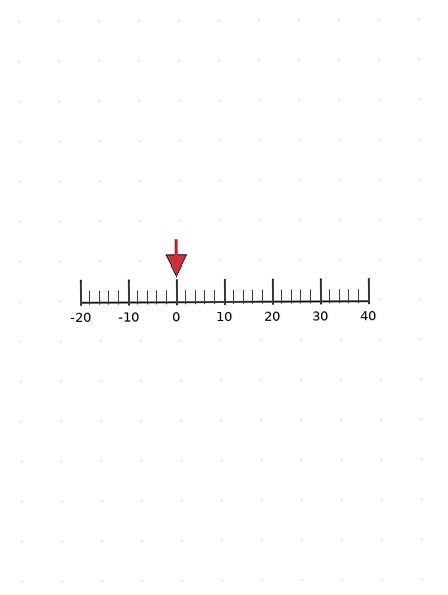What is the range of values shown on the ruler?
The ruler shows values from -20 to 40.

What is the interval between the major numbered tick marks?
The major tick marks are spaced 10 units apart.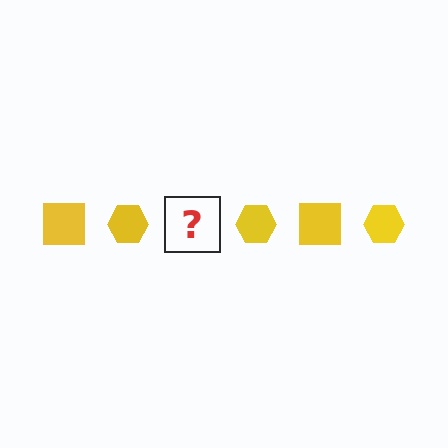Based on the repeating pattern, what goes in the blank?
The blank should be a yellow square.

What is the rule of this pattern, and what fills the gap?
The rule is that the pattern cycles through square, hexagon shapes in yellow. The gap should be filled with a yellow square.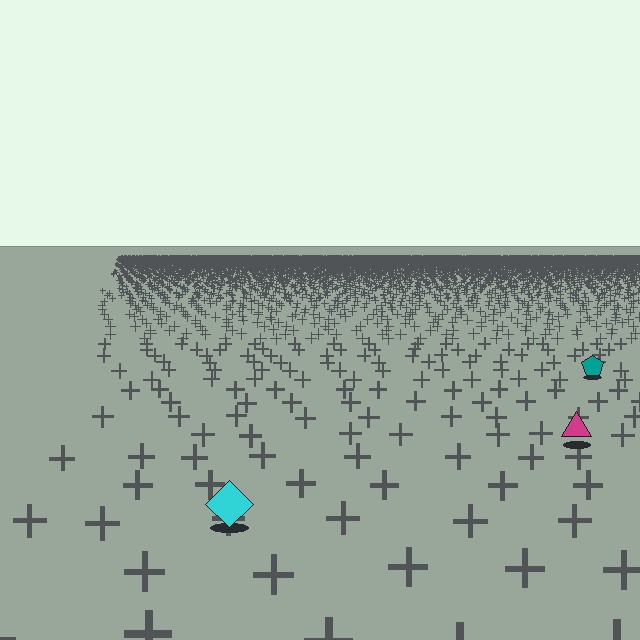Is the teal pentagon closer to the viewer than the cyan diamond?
No. The cyan diamond is closer — you can tell from the texture gradient: the ground texture is coarser near it.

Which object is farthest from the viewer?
The teal pentagon is farthest from the viewer. It appears smaller and the ground texture around it is denser.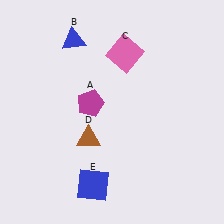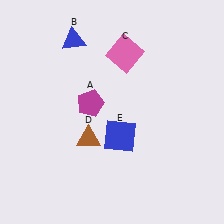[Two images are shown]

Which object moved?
The blue square (E) moved up.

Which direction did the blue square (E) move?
The blue square (E) moved up.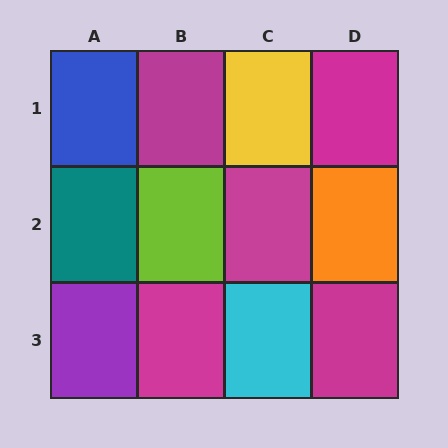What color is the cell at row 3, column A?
Purple.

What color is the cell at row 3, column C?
Cyan.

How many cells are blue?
1 cell is blue.